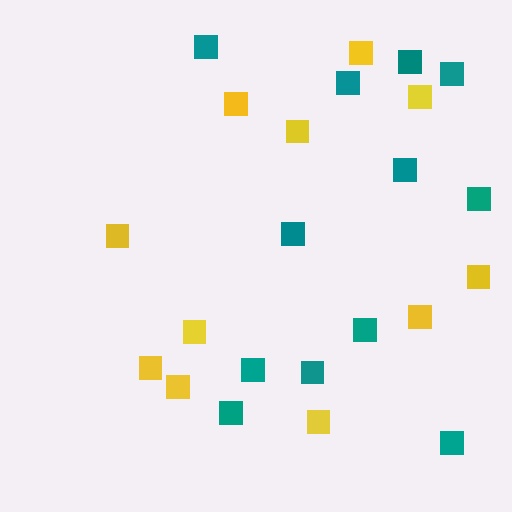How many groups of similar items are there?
There are 2 groups: one group of yellow squares (11) and one group of teal squares (12).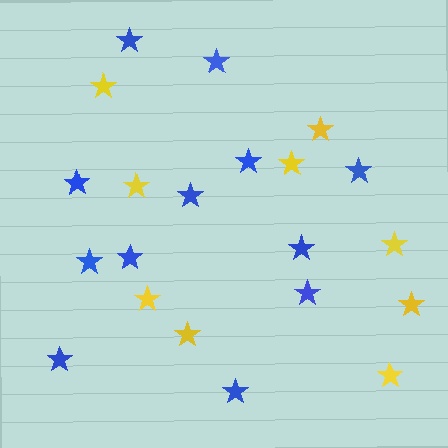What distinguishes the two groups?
There are 2 groups: one group of yellow stars (9) and one group of blue stars (12).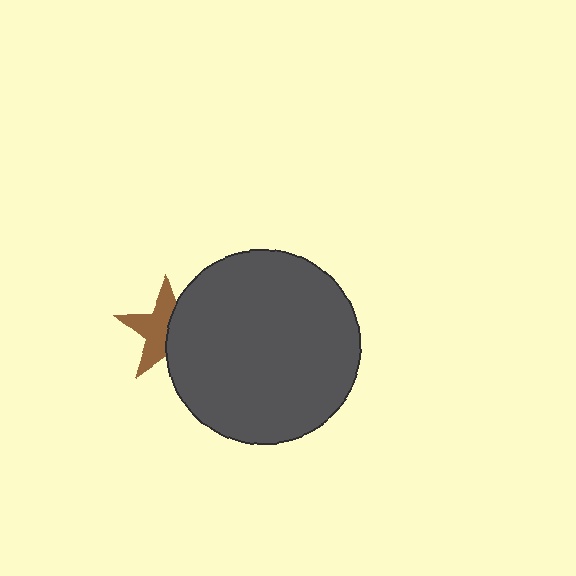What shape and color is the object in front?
The object in front is a dark gray circle.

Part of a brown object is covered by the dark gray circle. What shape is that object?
It is a star.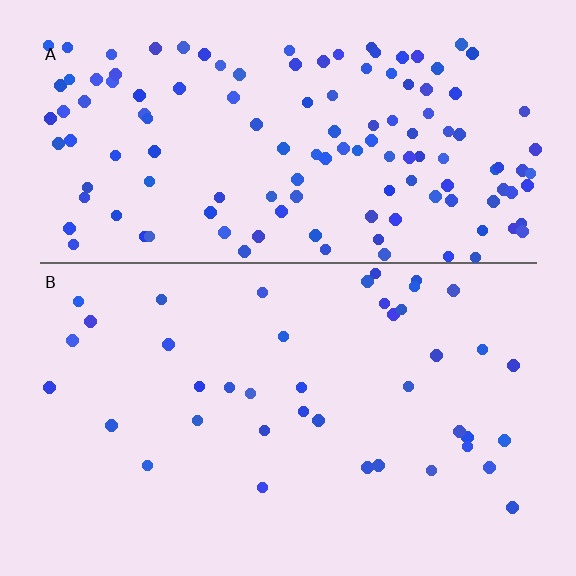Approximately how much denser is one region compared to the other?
Approximately 3.2× — region A over region B.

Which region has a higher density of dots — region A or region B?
A (the top).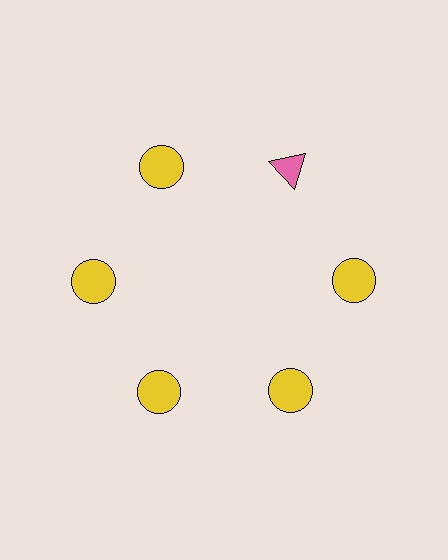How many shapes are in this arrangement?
There are 6 shapes arranged in a ring pattern.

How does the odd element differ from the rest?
It differs in both color (pink instead of yellow) and shape (triangle instead of circle).